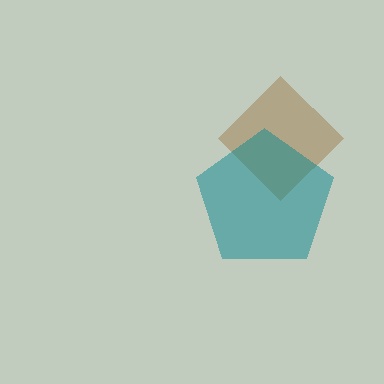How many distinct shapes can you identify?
There are 2 distinct shapes: a brown diamond, a teal pentagon.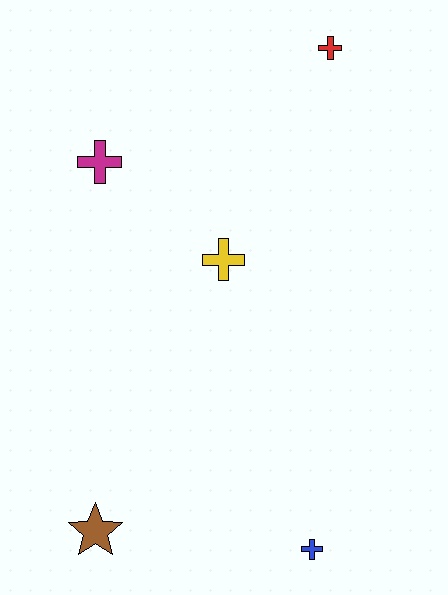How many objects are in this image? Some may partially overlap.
There are 5 objects.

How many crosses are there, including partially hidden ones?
There are 4 crosses.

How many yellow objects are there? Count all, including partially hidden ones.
There is 1 yellow object.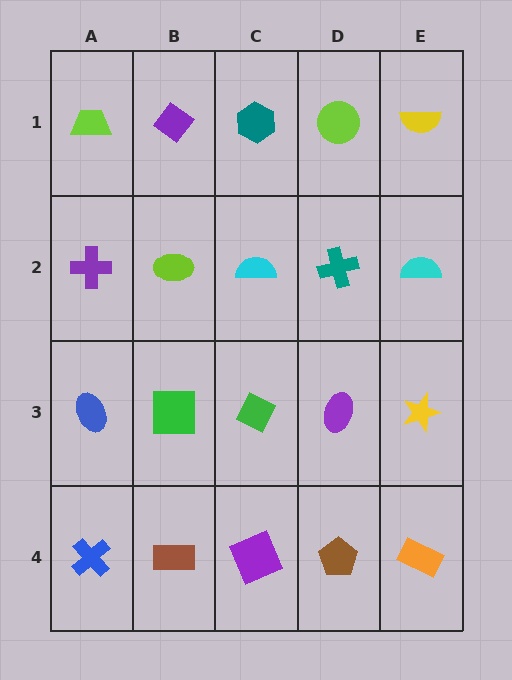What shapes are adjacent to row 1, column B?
A lime ellipse (row 2, column B), a lime trapezoid (row 1, column A), a teal hexagon (row 1, column C).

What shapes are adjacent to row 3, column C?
A cyan semicircle (row 2, column C), a purple square (row 4, column C), a green square (row 3, column B), a purple ellipse (row 3, column D).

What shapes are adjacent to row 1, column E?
A cyan semicircle (row 2, column E), a lime circle (row 1, column D).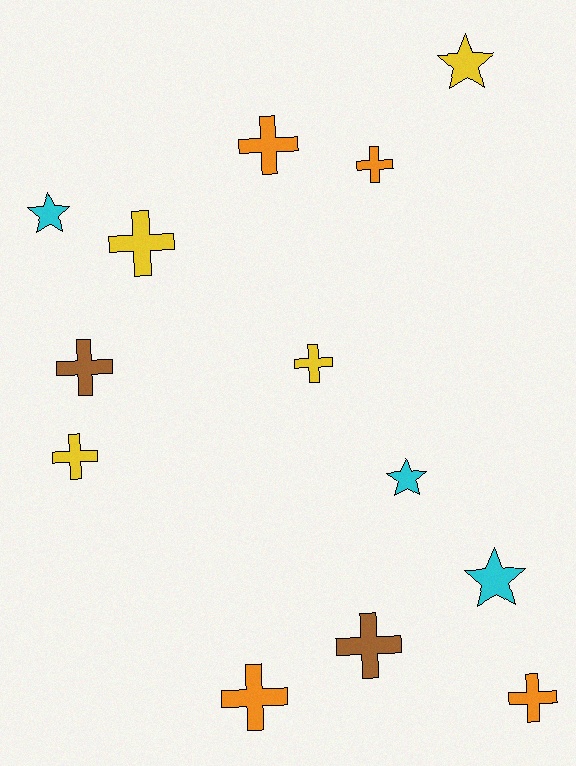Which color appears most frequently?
Orange, with 4 objects.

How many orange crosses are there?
There are 4 orange crosses.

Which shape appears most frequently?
Cross, with 9 objects.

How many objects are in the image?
There are 13 objects.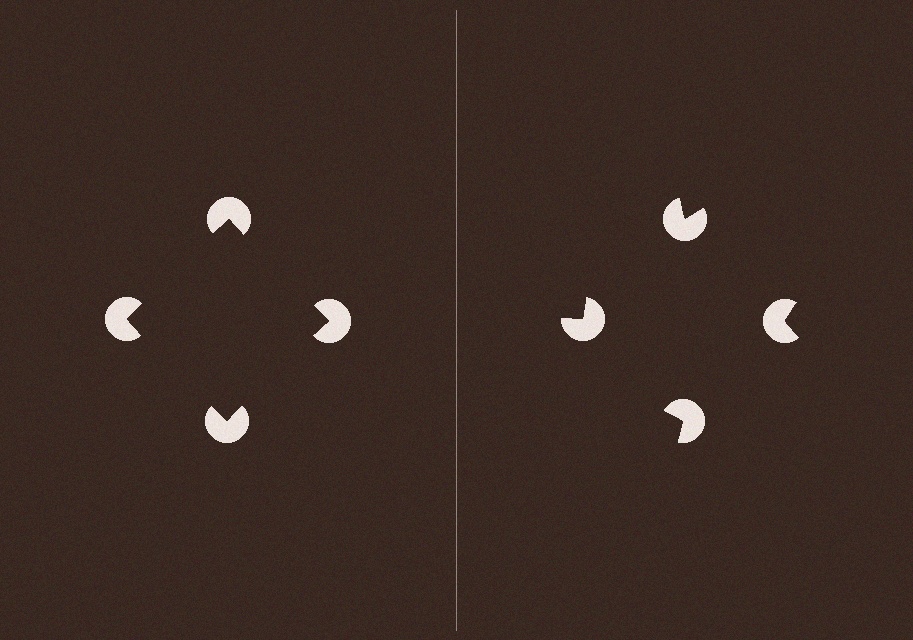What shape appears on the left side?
An illusory square.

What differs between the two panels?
The pac-man discs are positioned identically on both sides; only the wedge orientations differ. On the left they align to a square; on the right they are misaligned.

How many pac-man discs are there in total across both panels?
8 — 4 on each side.